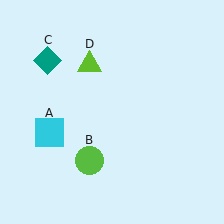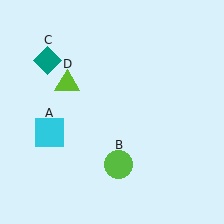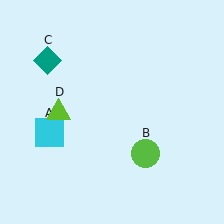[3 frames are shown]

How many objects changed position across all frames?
2 objects changed position: lime circle (object B), lime triangle (object D).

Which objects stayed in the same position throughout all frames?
Cyan square (object A) and teal diamond (object C) remained stationary.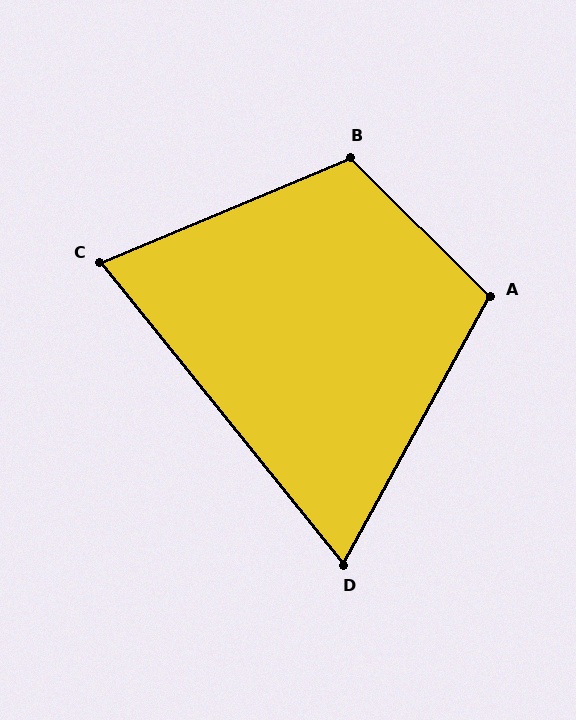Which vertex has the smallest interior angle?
D, at approximately 68 degrees.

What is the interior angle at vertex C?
Approximately 74 degrees (acute).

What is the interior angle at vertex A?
Approximately 106 degrees (obtuse).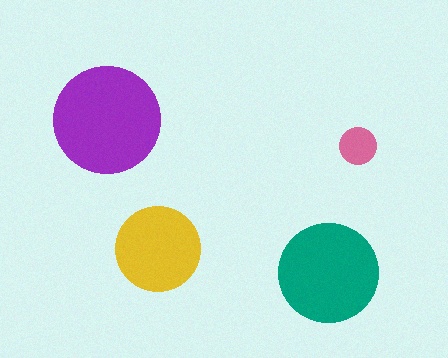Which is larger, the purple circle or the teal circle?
The purple one.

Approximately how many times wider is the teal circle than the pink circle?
About 2.5 times wider.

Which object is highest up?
The purple circle is topmost.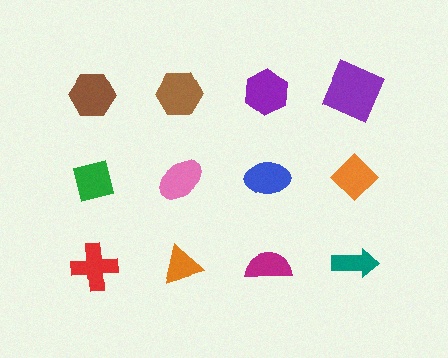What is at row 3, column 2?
An orange triangle.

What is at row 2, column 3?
A blue ellipse.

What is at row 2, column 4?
An orange diamond.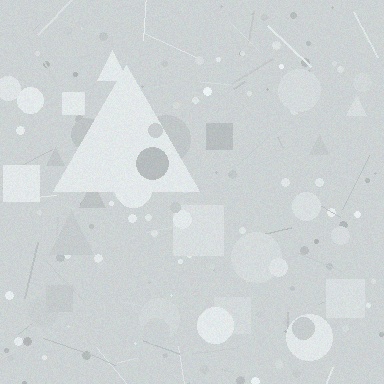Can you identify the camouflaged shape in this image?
The camouflaged shape is a triangle.